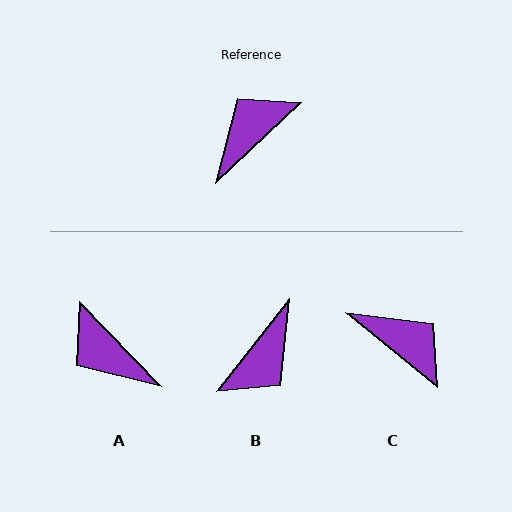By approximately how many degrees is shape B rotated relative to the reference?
Approximately 171 degrees clockwise.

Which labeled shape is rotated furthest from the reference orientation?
B, about 171 degrees away.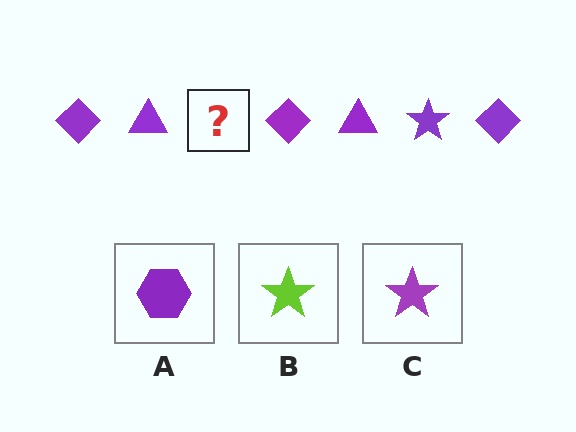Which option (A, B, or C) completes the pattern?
C.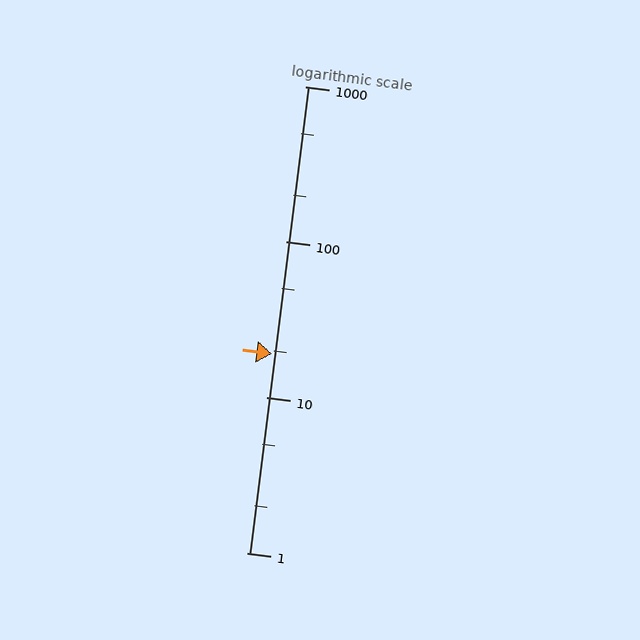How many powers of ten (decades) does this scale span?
The scale spans 3 decades, from 1 to 1000.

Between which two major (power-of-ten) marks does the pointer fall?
The pointer is between 10 and 100.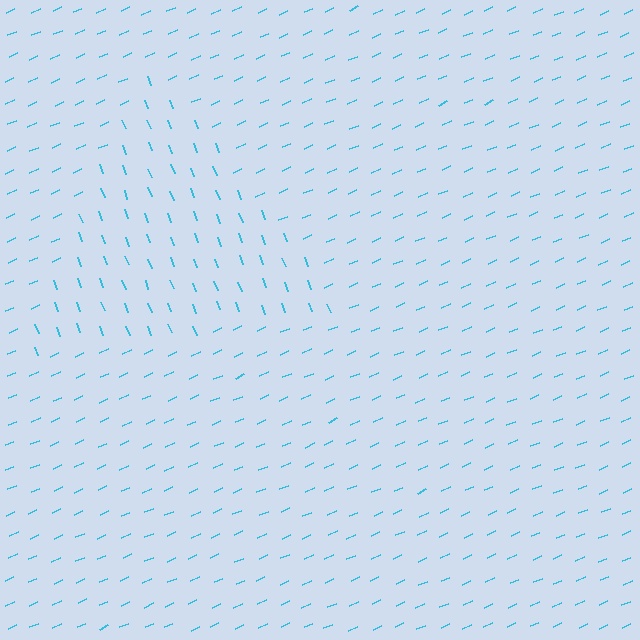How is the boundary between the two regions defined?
The boundary is defined purely by a change in line orientation (approximately 87 degrees difference). All lines are the same color and thickness.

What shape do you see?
I see a triangle.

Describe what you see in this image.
The image is filled with small cyan line segments. A triangle region in the image has lines oriented differently from the surrounding lines, creating a visible texture boundary.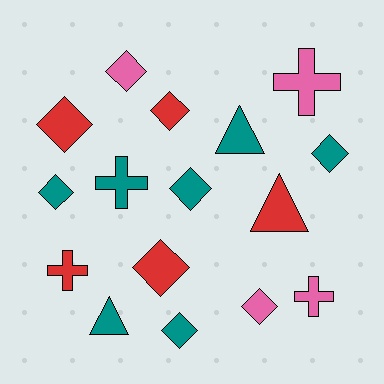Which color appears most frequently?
Teal, with 7 objects.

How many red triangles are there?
There is 1 red triangle.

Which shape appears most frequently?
Diamond, with 9 objects.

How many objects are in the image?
There are 16 objects.